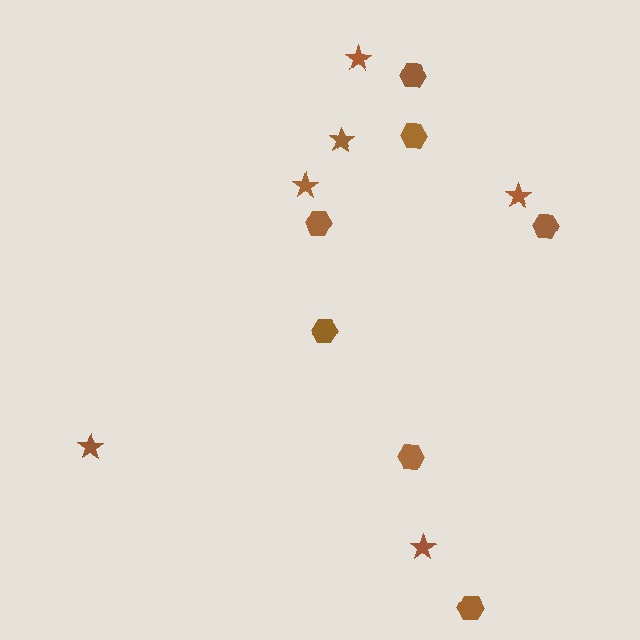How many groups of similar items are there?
There are 2 groups: one group of stars (6) and one group of hexagons (7).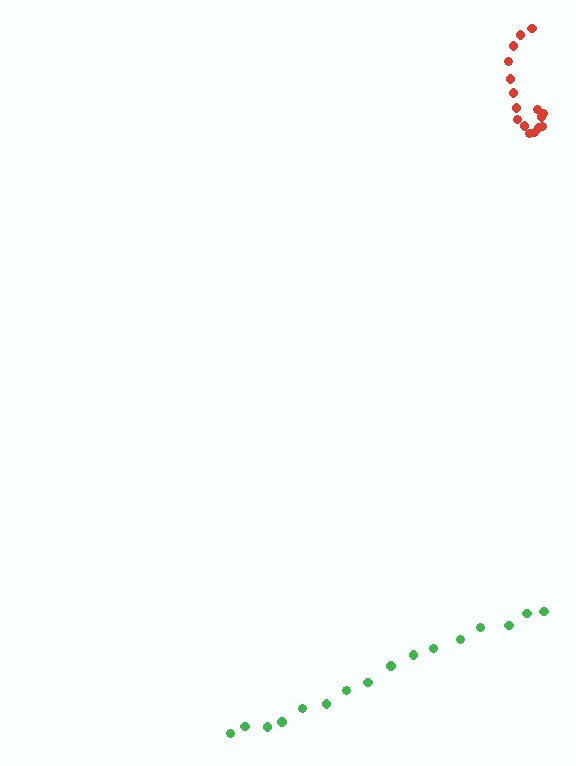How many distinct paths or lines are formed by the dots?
There are 2 distinct paths.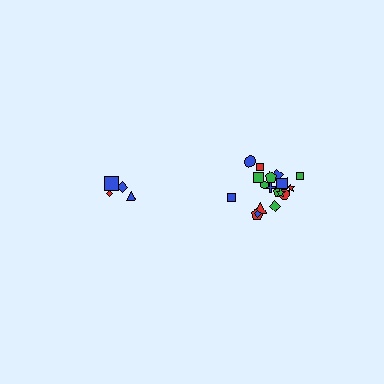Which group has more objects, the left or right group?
The right group.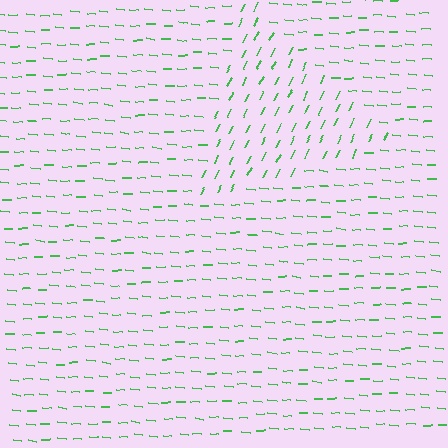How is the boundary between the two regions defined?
The boundary is defined purely by a change in line orientation (approximately 67 degrees difference). All lines are the same color and thickness.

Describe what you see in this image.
The image is filled with small green line segments. A triangle region in the image has lines oriented differently from the surrounding lines, creating a visible texture boundary.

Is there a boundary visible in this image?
Yes, there is a texture boundary formed by a change in line orientation.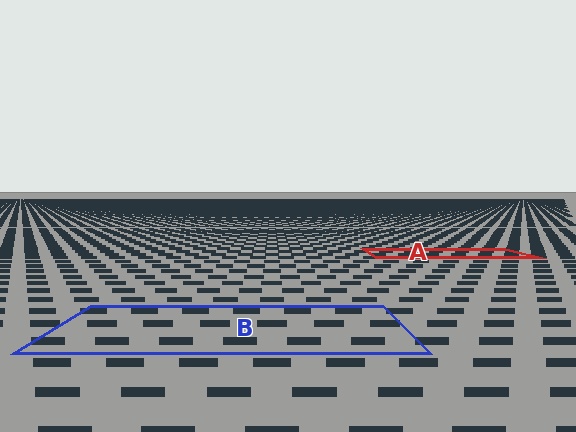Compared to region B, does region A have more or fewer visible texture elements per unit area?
Region A has more texture elements per unit area — they are packed more densely because it is farther away.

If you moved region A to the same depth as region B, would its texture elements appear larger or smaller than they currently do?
They would appear larger. At a closer depth, the same texture elements are projected at a bigger on-screen size.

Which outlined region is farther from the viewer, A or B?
Region A is farther from the viewer — the texture elements inside it appear smaller and more densely packed.